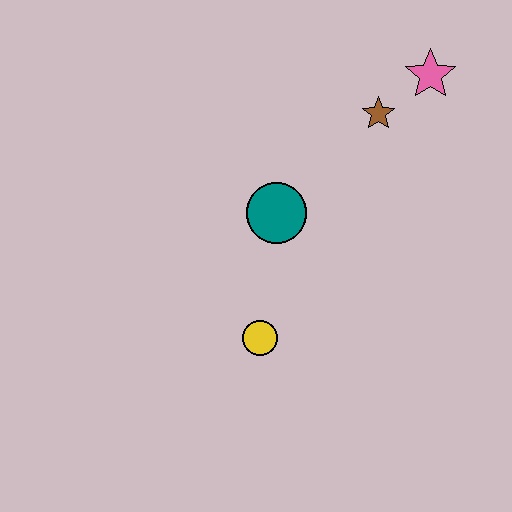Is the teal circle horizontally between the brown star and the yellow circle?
Yes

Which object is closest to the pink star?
The brown star is closest to the pink star.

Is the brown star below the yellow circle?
No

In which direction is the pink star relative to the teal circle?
The pink star is to the right of the teal circle.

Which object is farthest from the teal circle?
The pink star is farthest from the teal circle.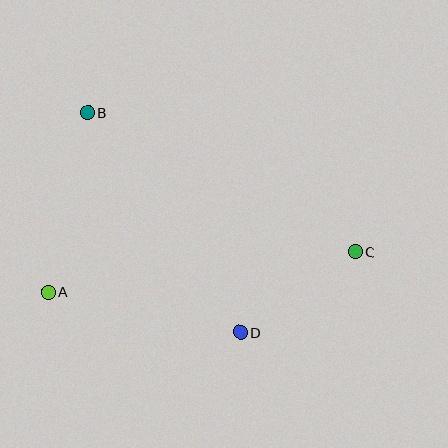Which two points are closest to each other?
Points C and D are closest to each other.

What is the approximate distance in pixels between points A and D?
The distance between A and D is approximately 196 pixels.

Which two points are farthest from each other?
Points A and C are farthest from each other.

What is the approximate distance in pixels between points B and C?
The distance between B and C is approximately 302 pixels.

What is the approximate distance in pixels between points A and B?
The distance between A and B is approximately 183 pixels.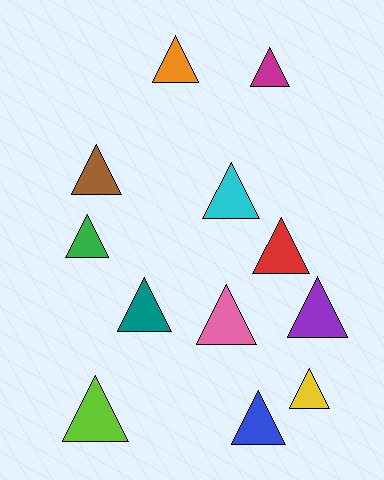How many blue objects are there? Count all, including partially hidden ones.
There is 1 blue object.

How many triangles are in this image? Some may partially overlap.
There are 12 triangles.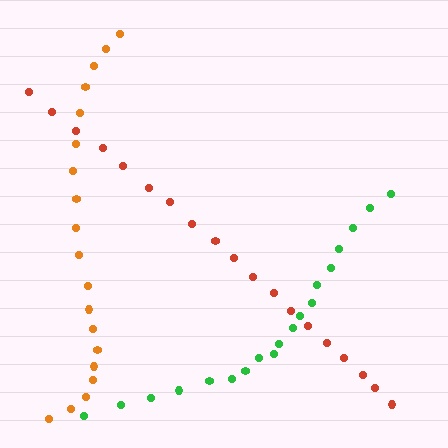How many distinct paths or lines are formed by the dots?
There are 3 distinct paths.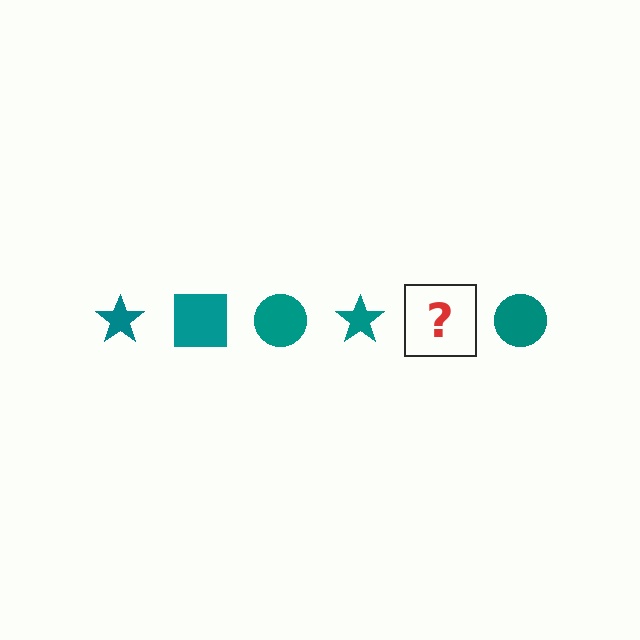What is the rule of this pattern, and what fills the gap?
The rule is that the pattern cycles through star, square, circle shapes in teal. The gap should be filled with a teal square.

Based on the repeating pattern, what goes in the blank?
The blank should be a teal square.